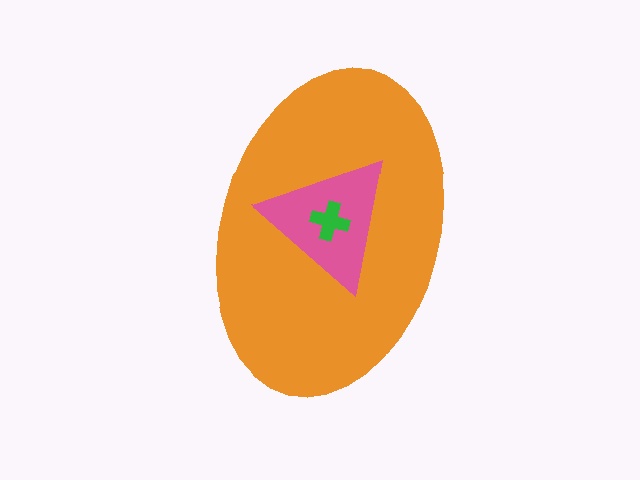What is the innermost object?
The green cross.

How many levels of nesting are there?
3.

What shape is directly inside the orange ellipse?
The pink triangle.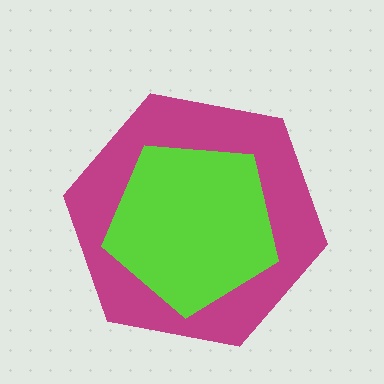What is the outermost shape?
The magenta hexagon.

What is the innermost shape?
The lime pentagon.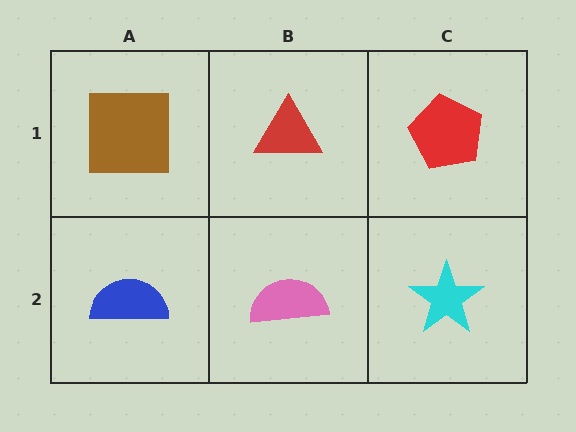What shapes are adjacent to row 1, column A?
A blue semicircle (row 2, column A), a red triangle (row 1, column B).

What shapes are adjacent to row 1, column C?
A cyan star (row 2, column C), a red triangle (row 1, column B).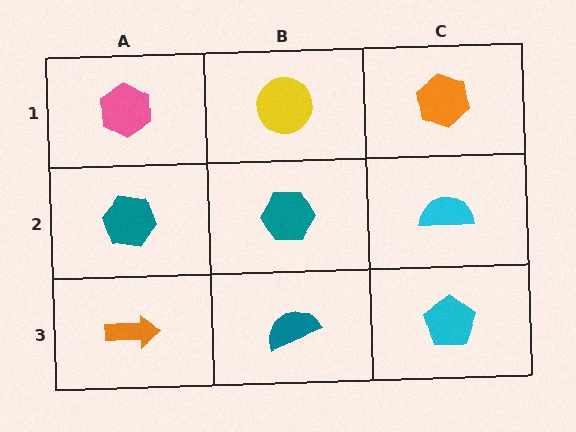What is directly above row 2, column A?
A pink hexagon.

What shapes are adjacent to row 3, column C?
A cyan semicircle (row 2, column C), a teal semicircle (row 3, column B).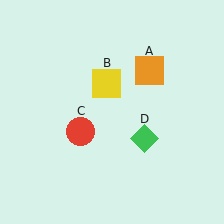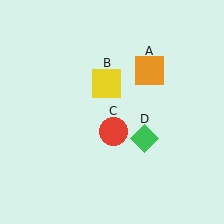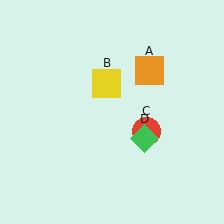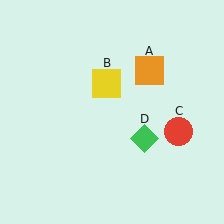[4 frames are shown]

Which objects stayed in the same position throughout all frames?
Orange square (object A) and yellow square (object B) and green diamond (object D) remained stationary.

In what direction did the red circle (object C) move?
The red circle (object C) moved right.